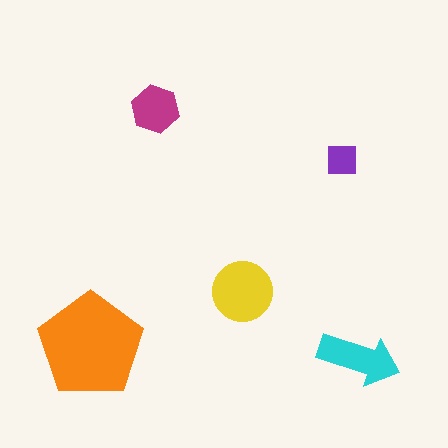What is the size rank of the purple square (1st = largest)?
5th.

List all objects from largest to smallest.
The orange pentagon, the yellow circle, the cyan arrow, the magenta hexagon, the purple square.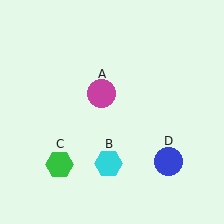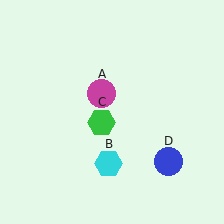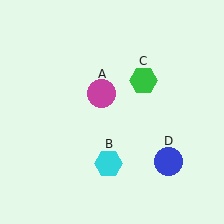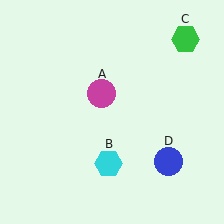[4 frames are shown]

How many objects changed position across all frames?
1 object changed position: green hexagon (object C).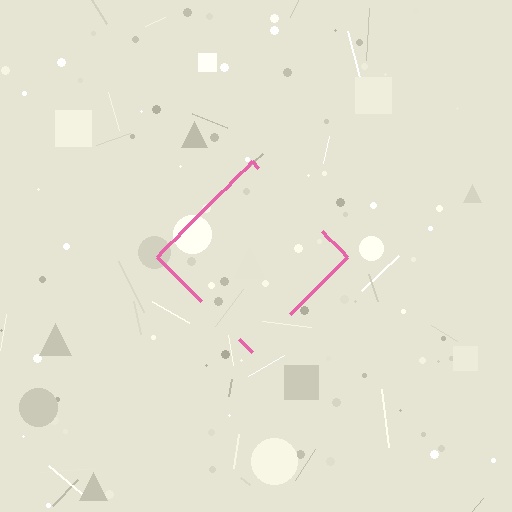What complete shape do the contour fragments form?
The contour fragments form a diamond.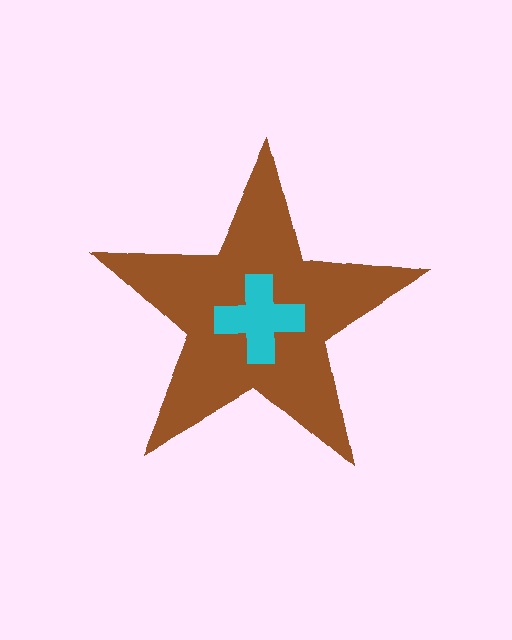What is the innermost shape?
The cyan cross.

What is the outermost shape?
The brown star.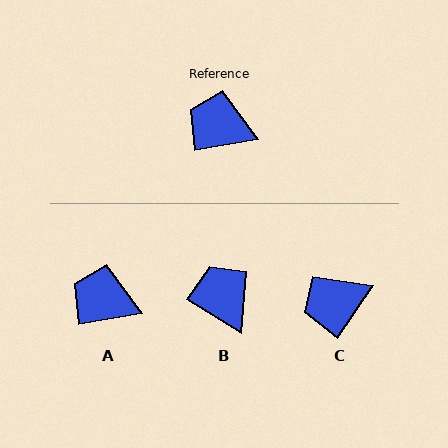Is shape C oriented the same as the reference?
No, it is off by about 46 degrees.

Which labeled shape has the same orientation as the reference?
A.